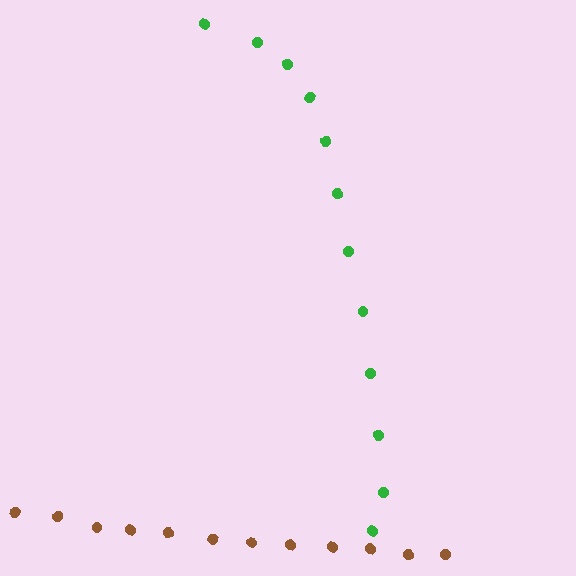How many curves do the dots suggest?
There are 2 distinct paths.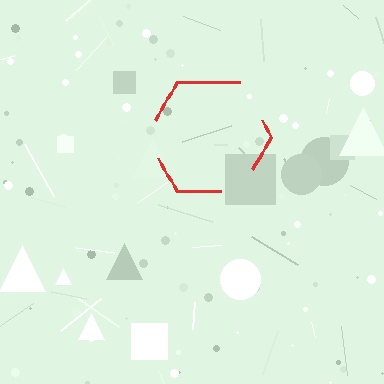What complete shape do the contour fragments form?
The contour fragments form a hexagon.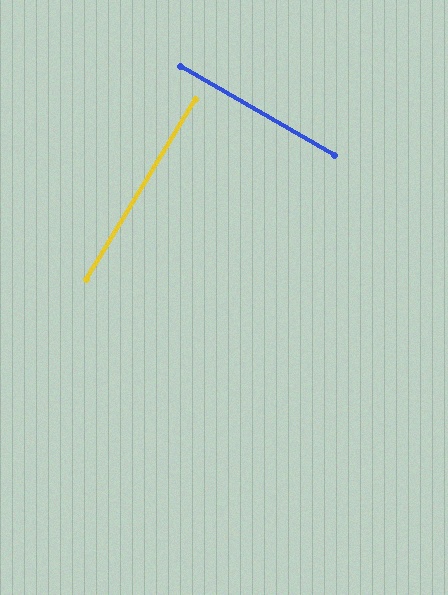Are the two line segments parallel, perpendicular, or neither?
Perpendicular — they meet at approximately 89°.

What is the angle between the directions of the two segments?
Approximately 89 degrees.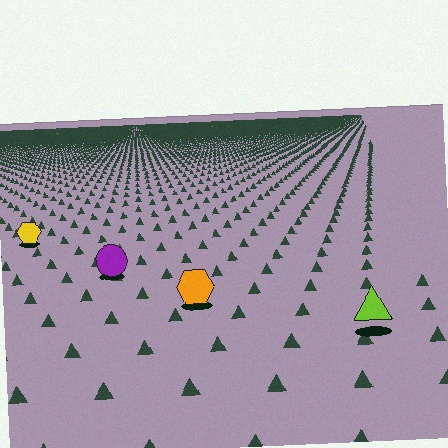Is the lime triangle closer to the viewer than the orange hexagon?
Yes. The lime triangle is closer — you can tell from the texture gradient: the ground texture is coarser near it.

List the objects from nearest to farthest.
From nearest to farthest: the lime triangle, the orange hexagon, the purple circle, the yellow hexagon.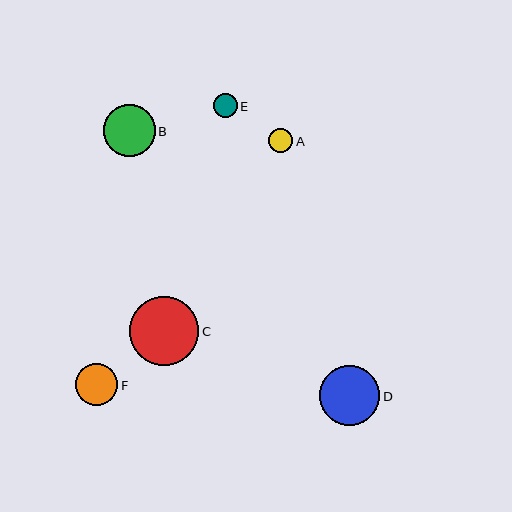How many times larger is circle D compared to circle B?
Circle D is approximately 1.2 times the size of circle B.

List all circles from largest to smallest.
From largest to smallest: C, D, B, F, A, E.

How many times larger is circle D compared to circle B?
Circle D is approximately 1.2 times the size of circle B.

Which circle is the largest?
Circle C is the largest with a size of approximately 69 pixels.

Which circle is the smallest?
Circle E is the smallest with a size of approximately 24 pixels.